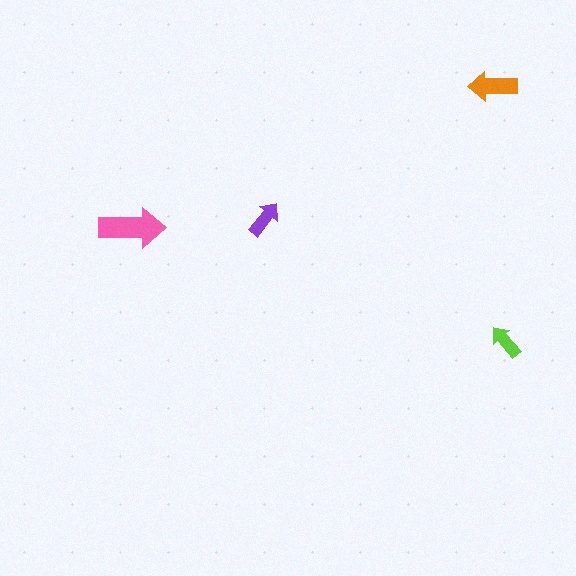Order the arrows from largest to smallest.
the pink one, the orange one, the purple one, the lime one.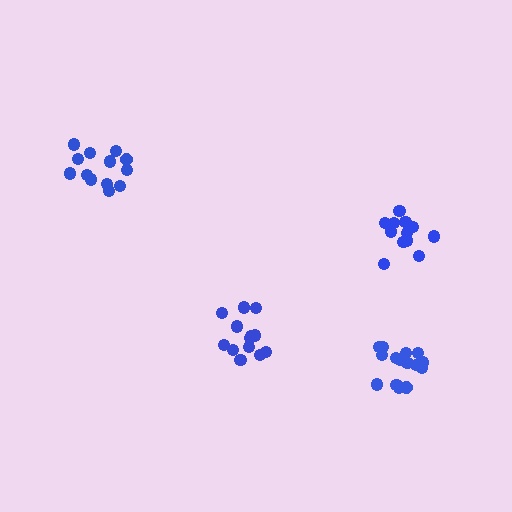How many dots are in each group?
Group 1: 16 dots, Group 2: 13 dots, Group 3: 13 dots, Group 4: 12 dots (54 total).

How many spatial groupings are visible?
There are 4 spatial groupings.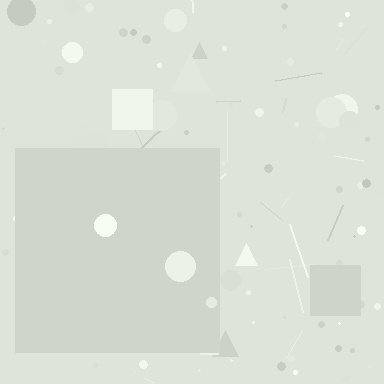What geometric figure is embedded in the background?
A square is embedded in the background.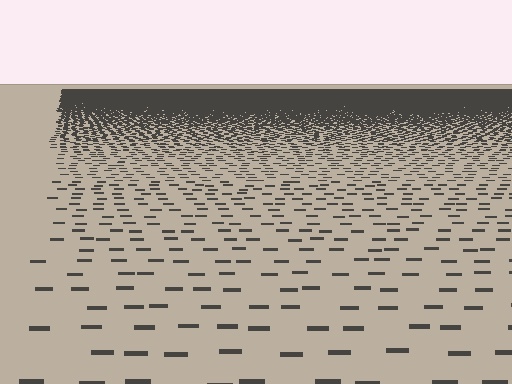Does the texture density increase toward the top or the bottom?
Density increases toward the top.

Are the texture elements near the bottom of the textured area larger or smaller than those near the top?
Larger. Near the bottom, elements are closer to the viewer and appear at a bigger on-screen size.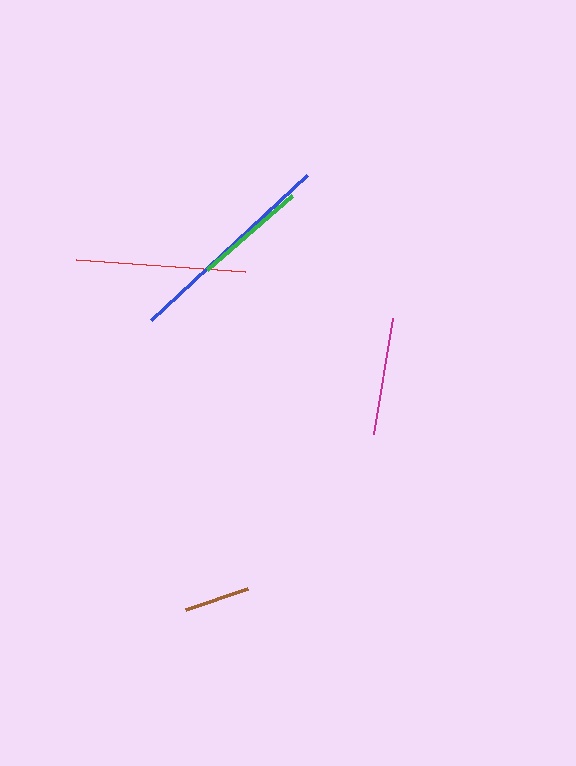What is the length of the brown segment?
The brown segment is approximately 66 pixels long.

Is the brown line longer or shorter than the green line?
The green line is longer than the brown line.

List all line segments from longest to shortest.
From longest to shortest: blue, red, magenta, green, brown.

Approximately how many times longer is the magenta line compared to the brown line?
The magenta line is approximately 1.8 times the length of the brown line.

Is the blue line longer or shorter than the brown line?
The blue line is longer than the brown line.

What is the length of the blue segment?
The blue segment is approximately 213 pixels long.